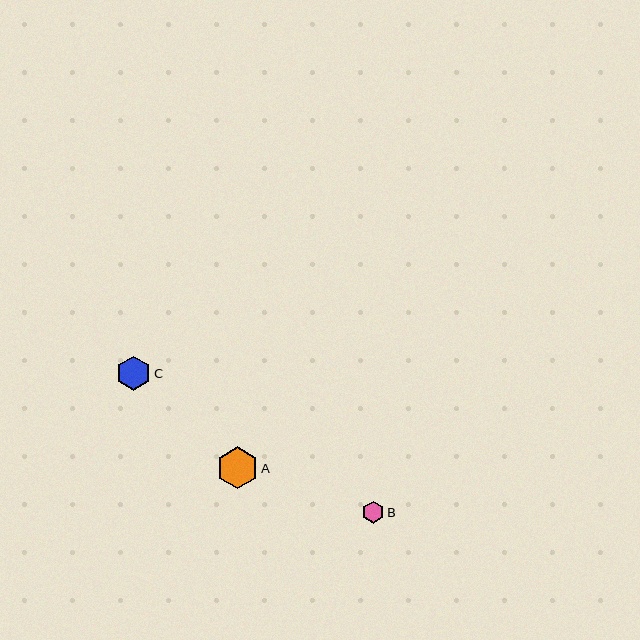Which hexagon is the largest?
Hexagon A is the largest with a size of approximately 42 pixels.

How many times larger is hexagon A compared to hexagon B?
Hexagon A is approximately 1.9 times the size of hexagon B.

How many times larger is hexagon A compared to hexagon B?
Hexagon A is approximately 1.9 times the size of hexagon B.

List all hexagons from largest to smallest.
From largest to smallest: A, C, B.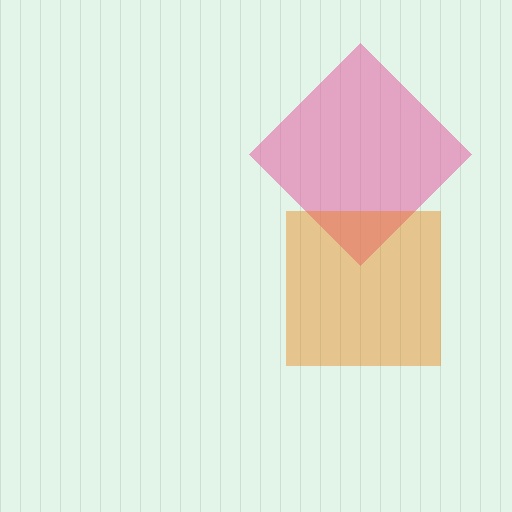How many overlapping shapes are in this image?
There are 2 overlapping shapes in the image.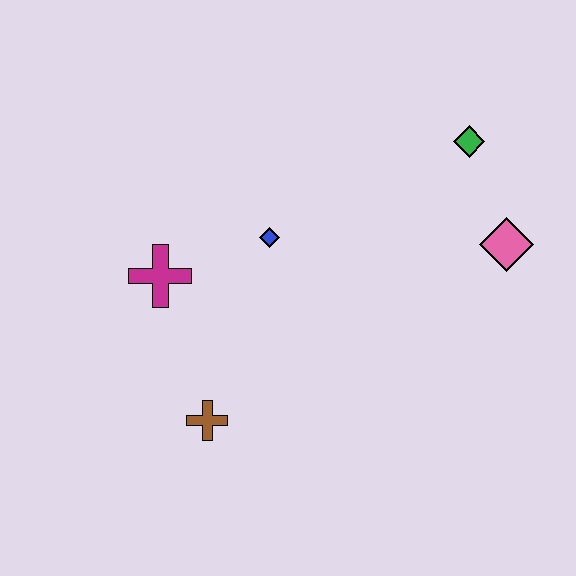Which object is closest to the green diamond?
The pink diamond is closest to the green diamond.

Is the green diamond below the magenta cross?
No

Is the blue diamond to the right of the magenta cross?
Yes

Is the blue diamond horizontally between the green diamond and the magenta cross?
Yes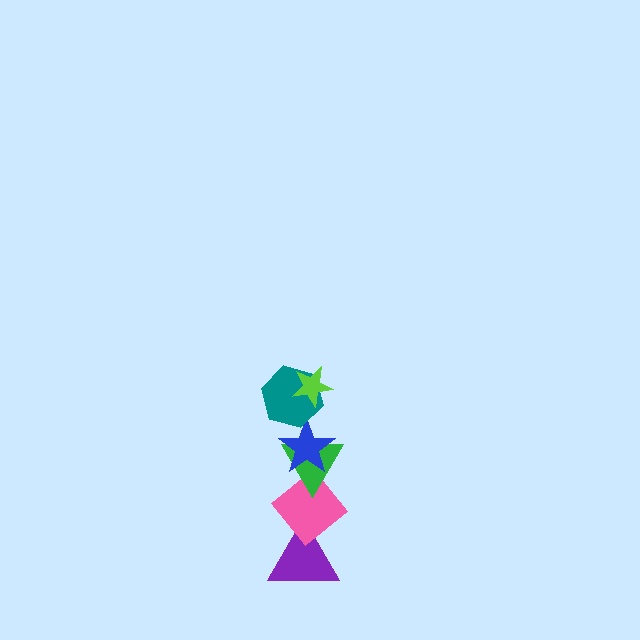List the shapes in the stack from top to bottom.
From top to bottom: the lime star, the teal hexagon, the blue star, the green triangle, the pink diamond, the purple triangle.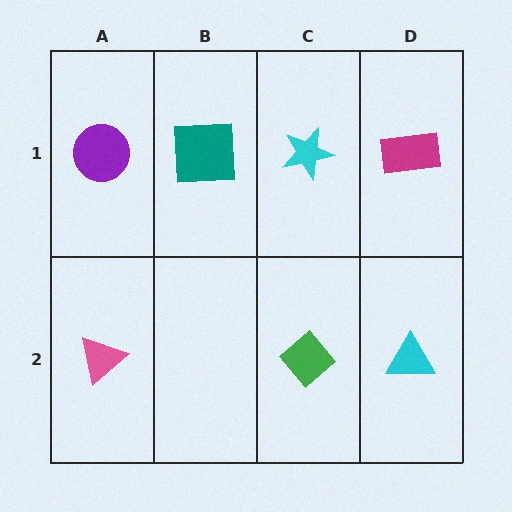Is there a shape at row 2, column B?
No, that cell is empty.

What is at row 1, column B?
A teal square.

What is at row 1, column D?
A magenta rectangle.